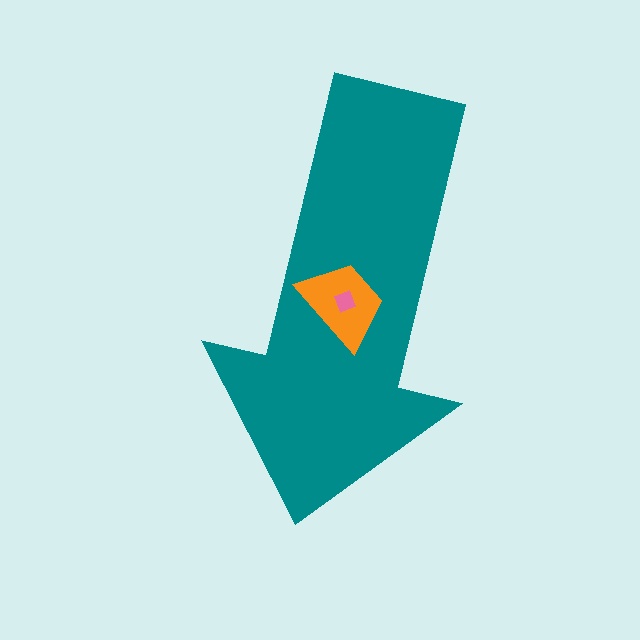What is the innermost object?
The pink diamond.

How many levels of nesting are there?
3.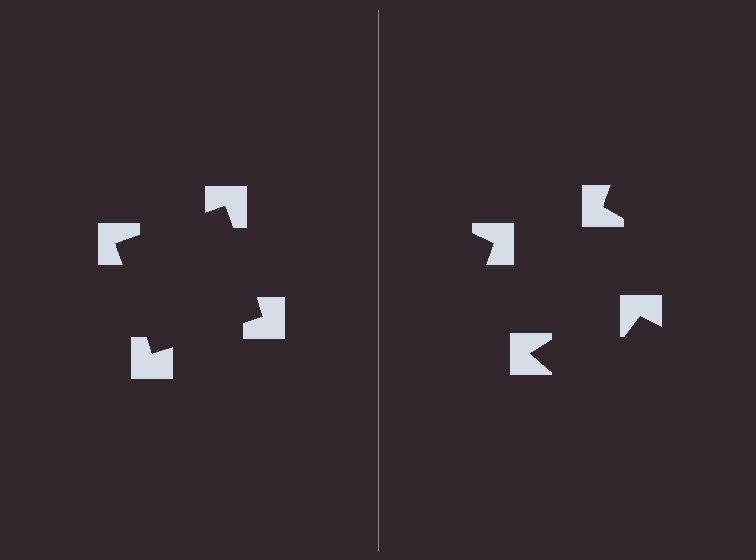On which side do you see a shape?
An illusory square appears on the left side. On the right side the wedge cuts are rotated, so no coherent shape forms.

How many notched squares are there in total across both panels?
8 — 4 on each side.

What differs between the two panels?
The notched squares are positioned identically on both sides; only the wedge orientations differ. On the left they align to a square; on the right they are misaligned.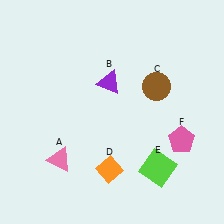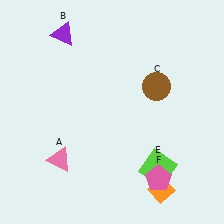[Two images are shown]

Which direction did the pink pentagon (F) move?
The pink pentagon (F) moved down.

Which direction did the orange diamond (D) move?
The orange diamond (D) moved right.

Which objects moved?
The objects that moved are: the purple triangle (B), the orange diamond (D), the pink pentagon (F).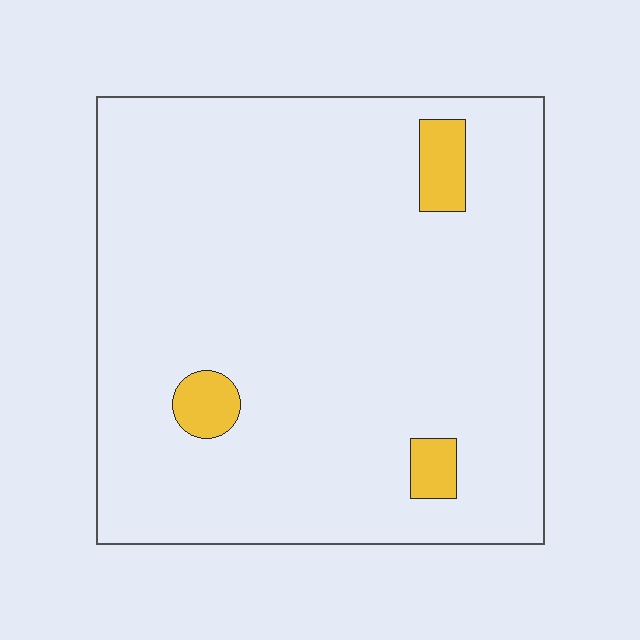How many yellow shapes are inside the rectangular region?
3.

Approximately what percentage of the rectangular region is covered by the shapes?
Approximately 5%.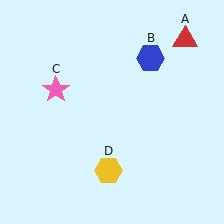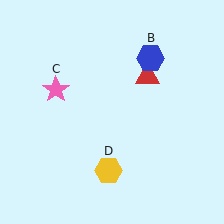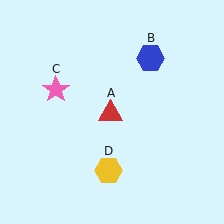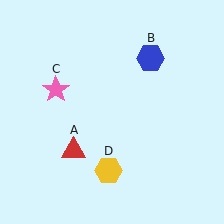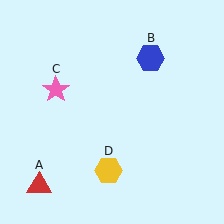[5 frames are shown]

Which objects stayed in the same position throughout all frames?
Blue hexagon (object B) and pink star (object C) and yellow hexagon (object D) remained stationary.